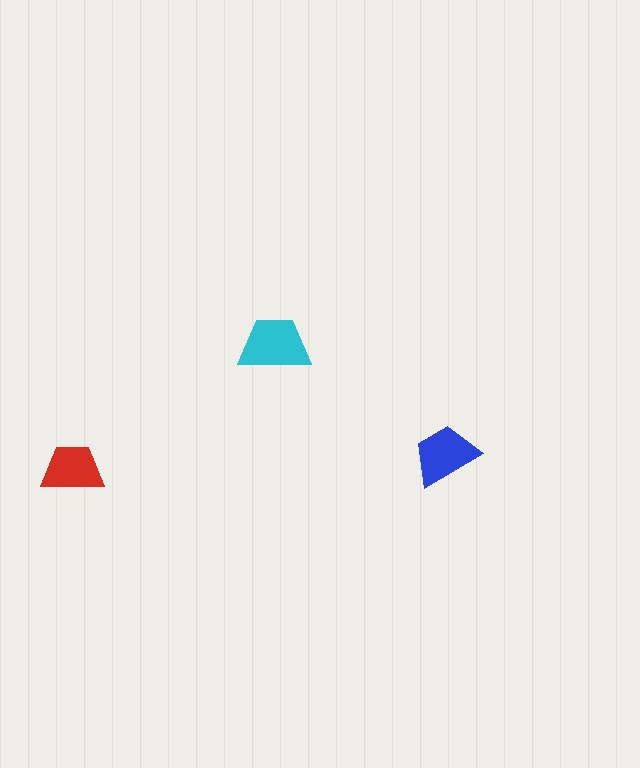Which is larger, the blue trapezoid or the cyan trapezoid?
The cyan one.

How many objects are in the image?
There are 3 objects in the image.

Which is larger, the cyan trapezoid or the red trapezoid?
The cyan one.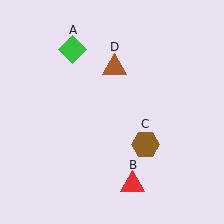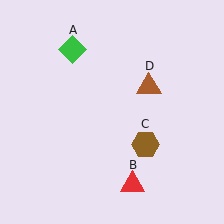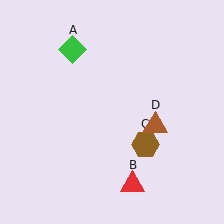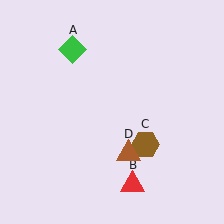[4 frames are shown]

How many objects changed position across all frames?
1 object changed position: brown triangle (object D).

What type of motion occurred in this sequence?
The brown triangle (object D) rotated clockwise around the center of the scene.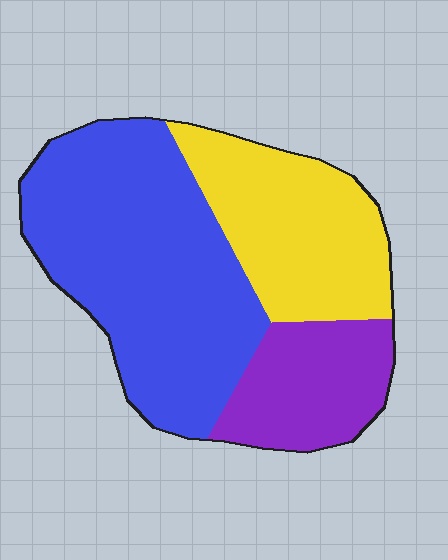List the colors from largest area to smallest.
From largest to smallest: blue, yellow, purple.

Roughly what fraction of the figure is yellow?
Yellow covers roughly 30% of the figure.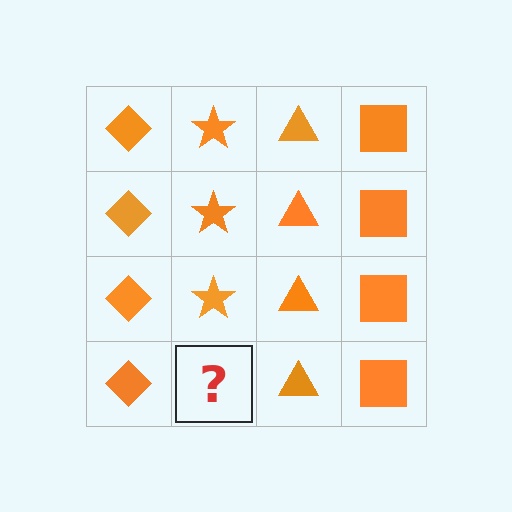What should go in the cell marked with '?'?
The missing cell should contain an orange star.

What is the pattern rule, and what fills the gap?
The rule is that each column has a consistent shape. The gap should be filled with an orange star.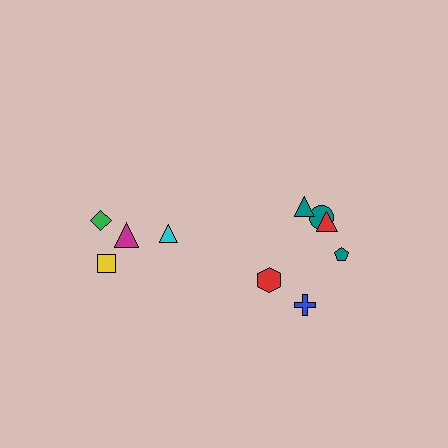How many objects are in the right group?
There are 6 objects.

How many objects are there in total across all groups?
There are 10 objects.